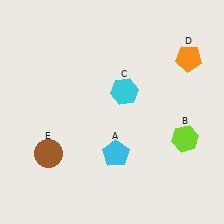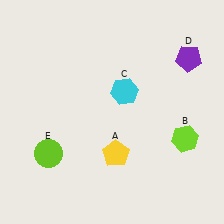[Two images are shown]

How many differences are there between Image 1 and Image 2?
There are 3 differences between the two images.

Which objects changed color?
A changed from cyan to yellow. D changed from orange to purple. E changed from brown to lime.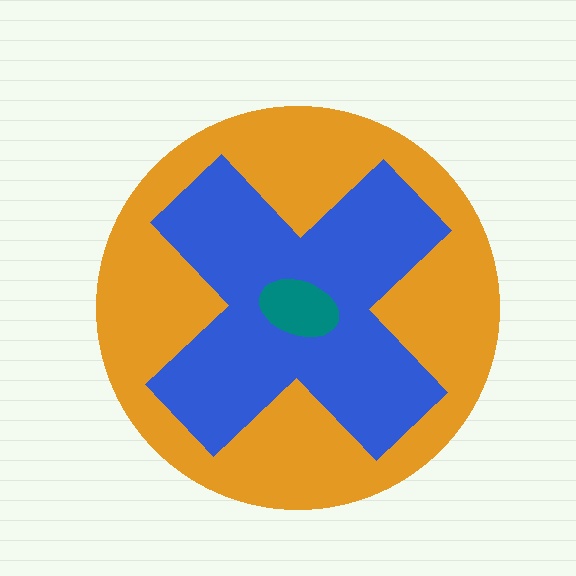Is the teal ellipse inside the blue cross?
Yes.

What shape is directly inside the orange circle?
The blue cross.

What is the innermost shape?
The teal ellipse.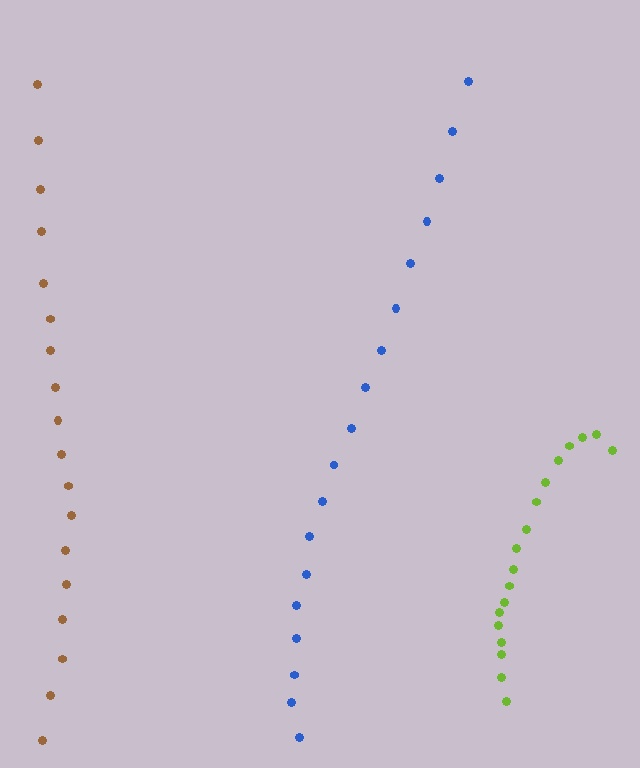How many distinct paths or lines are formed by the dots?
There are 3 distinct paths.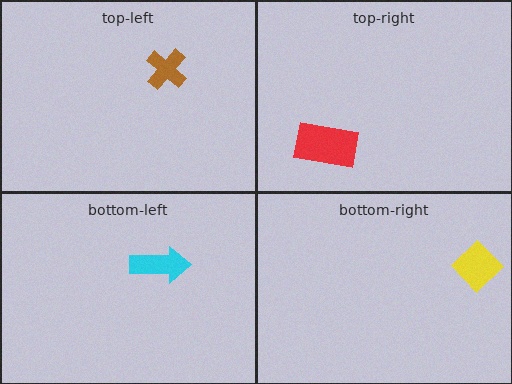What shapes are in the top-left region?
The brown cross.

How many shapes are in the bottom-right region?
1.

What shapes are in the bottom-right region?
The yellow diamond.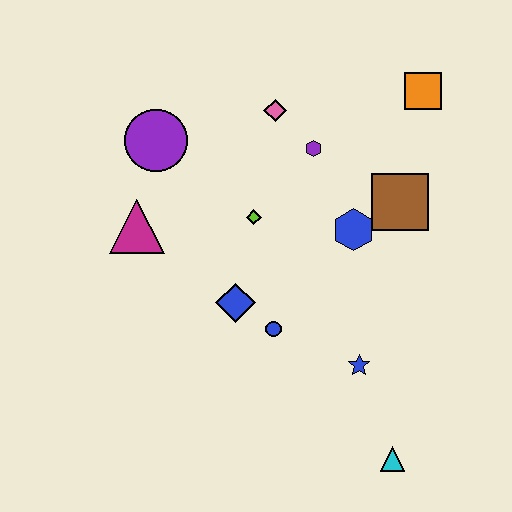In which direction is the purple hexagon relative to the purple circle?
The purple hexagon is to the right of the purple circle.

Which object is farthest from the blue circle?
The orange square is farthest from the blue circle.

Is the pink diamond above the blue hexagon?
Yes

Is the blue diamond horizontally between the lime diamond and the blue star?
No